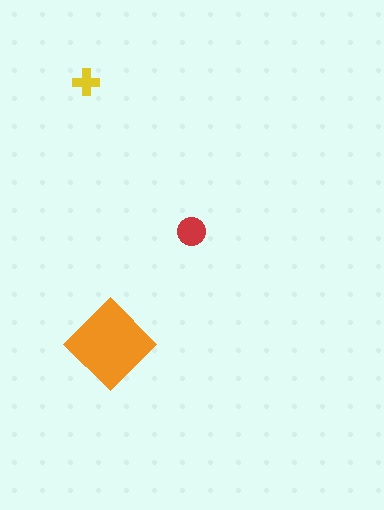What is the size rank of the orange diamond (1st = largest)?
1st.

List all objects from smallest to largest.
The yellow cross, the red circle, the orange diamond.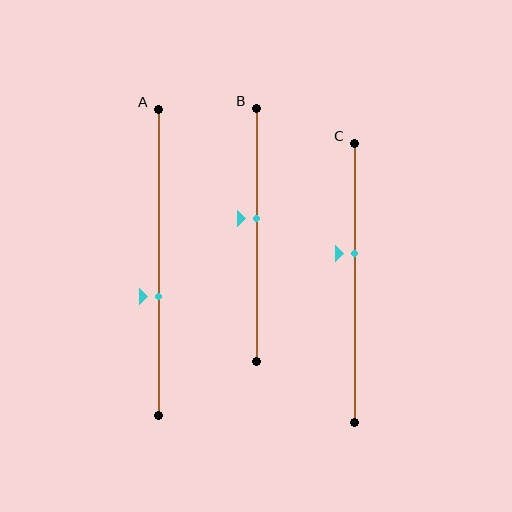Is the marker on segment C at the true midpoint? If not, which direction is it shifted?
No, the marker on segment C is shifted upward by about 10% of the segment length.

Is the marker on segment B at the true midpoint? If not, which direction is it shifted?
No, the marker on segment B is shifted upward by about 7% of the segment length.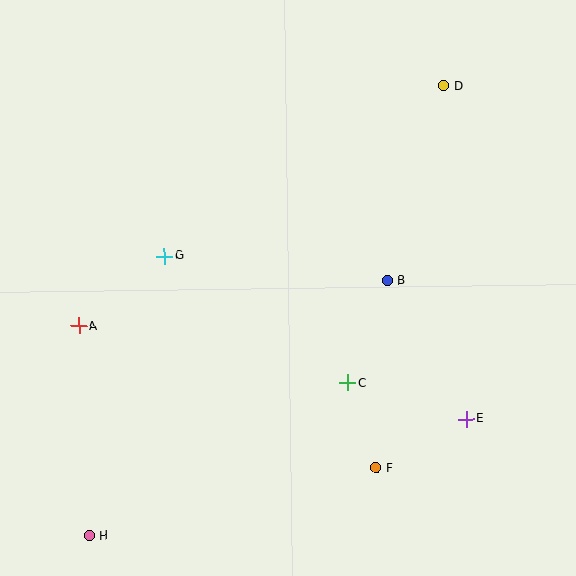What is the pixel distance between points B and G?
The distance between B and G is 224 pixels.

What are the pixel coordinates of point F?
Point F is at (376, 468).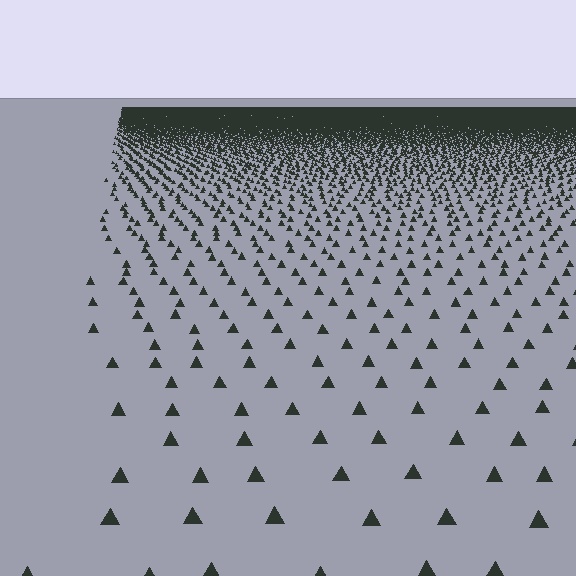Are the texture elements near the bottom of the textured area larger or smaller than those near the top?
Larger. Near the bottom, elements are closer to the viewer and appear at a bigger on-screen size.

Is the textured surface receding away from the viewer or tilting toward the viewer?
The surface is receding away from the viewer. Texture elements get smaller and denser toward the top.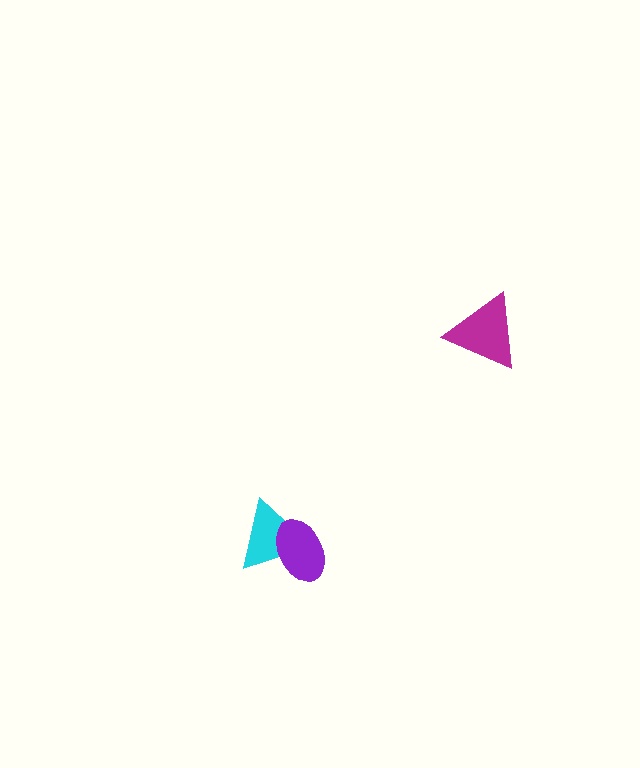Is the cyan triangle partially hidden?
Yes, it is partially covered by another shape.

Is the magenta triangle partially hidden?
No, no other shape covers it.